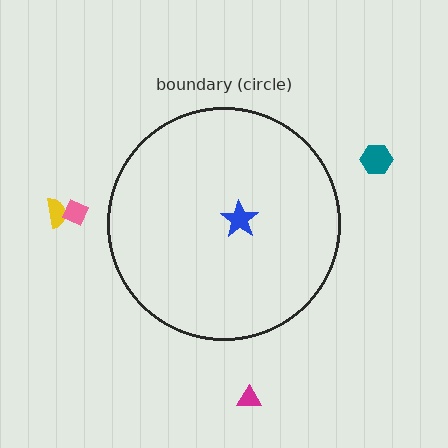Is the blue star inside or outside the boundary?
Inside.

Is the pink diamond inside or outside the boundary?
Outside.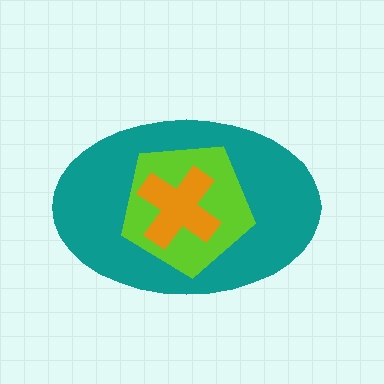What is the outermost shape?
The teal ellipse.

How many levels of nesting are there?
3.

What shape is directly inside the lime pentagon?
The orange cross.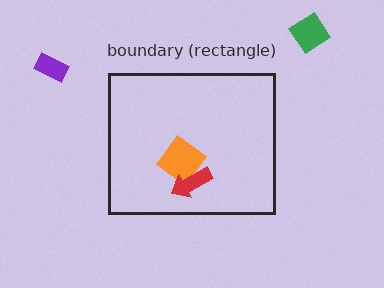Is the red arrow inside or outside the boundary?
Inside.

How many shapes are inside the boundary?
2 inside, 2 outside.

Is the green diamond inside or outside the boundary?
Outside.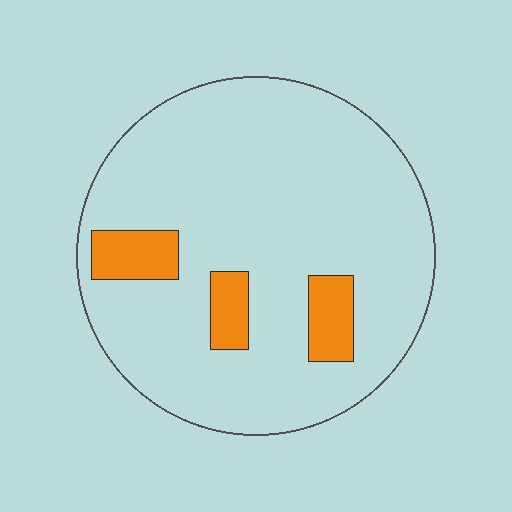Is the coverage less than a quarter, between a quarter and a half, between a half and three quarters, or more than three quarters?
Less than a quarter.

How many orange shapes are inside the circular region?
3.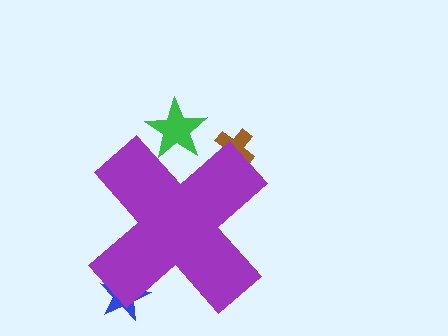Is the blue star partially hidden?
Yes, the blue star is partially hidden behind the purple cross.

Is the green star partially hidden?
Yes, the green star is partially hidden behind the purple cross.